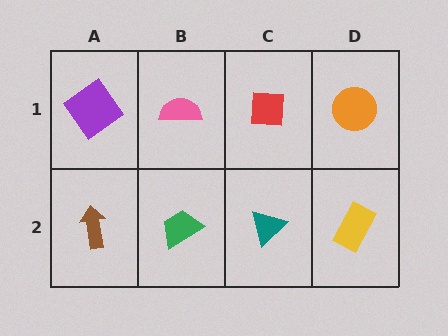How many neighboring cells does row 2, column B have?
3.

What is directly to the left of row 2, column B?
A brown arrow.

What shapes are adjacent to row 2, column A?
A purple diamond (row 1, column A), a green trapezoid (row 2, column B).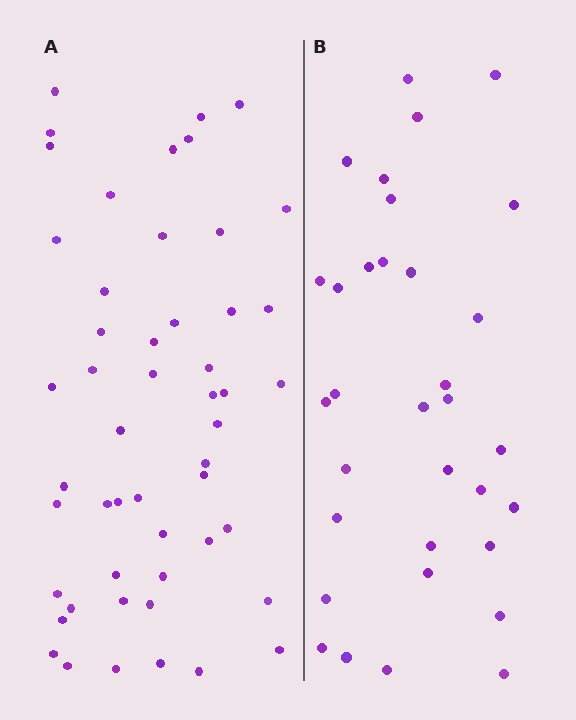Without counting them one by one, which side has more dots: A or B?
Region A (the left region) has more dots.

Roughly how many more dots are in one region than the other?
Region A has approximately 20 more dots than region B.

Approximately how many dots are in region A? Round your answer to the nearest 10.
About 50 dots. (The exact count is 51, which rounds to 50.)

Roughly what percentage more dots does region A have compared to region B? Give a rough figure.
About 55% more.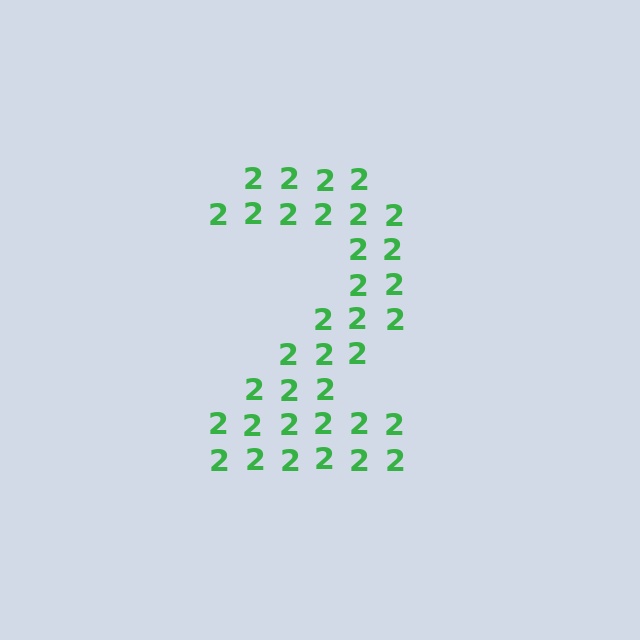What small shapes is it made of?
It is made of small digit 2's.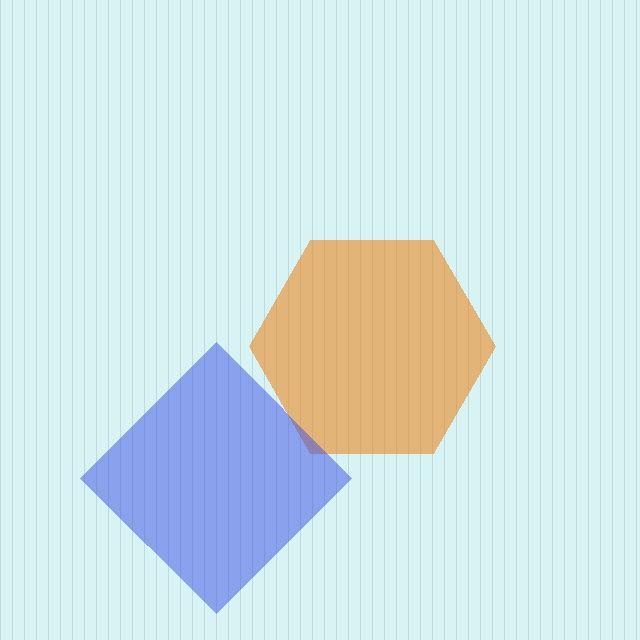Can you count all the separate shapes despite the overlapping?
Yes, there are 2 separate shapes.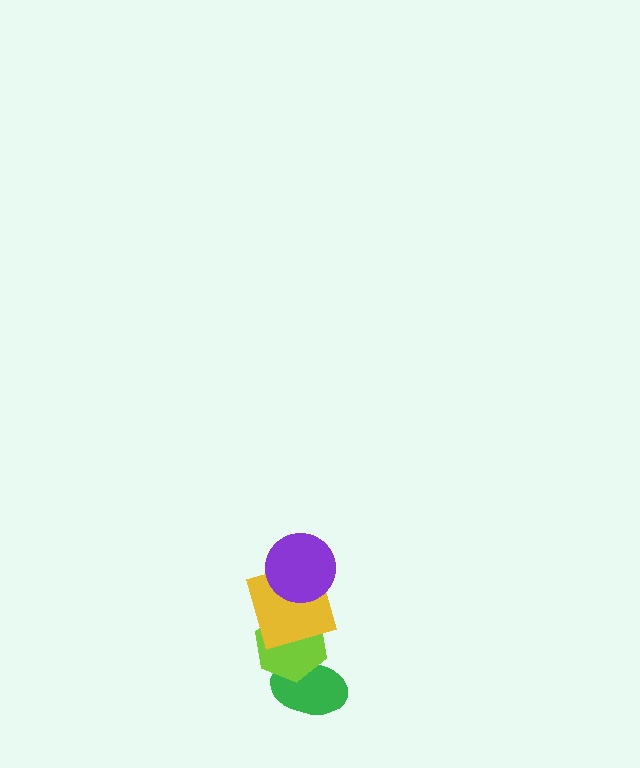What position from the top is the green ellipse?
The green ellipse is 4th from the top.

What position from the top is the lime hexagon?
The lime hexagon is 3rd from the top.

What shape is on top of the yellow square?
The purple circle is on top of the yellow square.